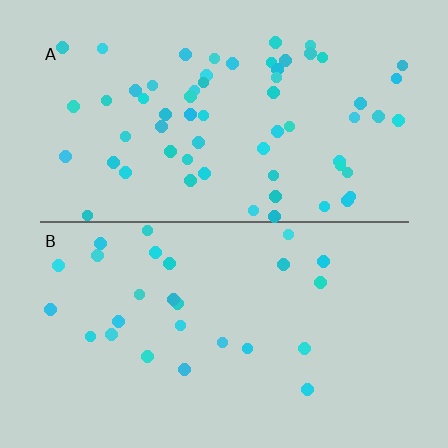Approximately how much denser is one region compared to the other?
Approximately 2.4× — region A over region B.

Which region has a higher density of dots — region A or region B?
A (the top).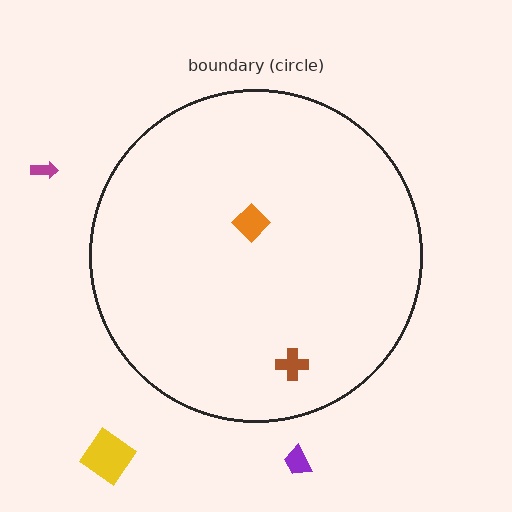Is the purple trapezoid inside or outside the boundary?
Outside.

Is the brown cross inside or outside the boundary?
Inside.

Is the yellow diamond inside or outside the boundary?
Outside.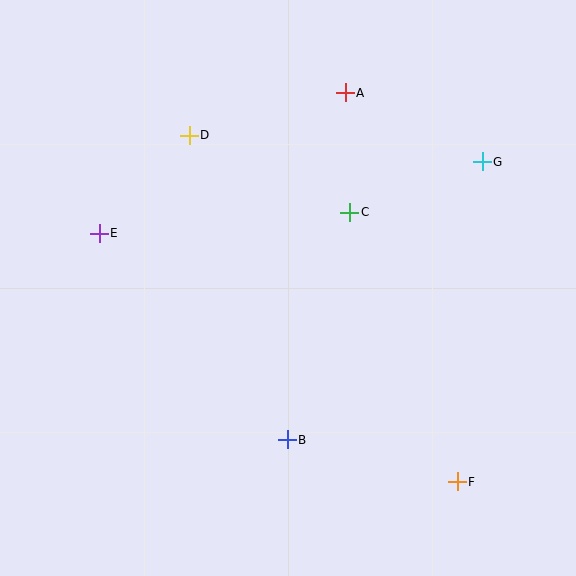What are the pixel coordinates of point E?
Point E is at (99, 233).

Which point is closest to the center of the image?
Point C at (350, 212) is closest to the center.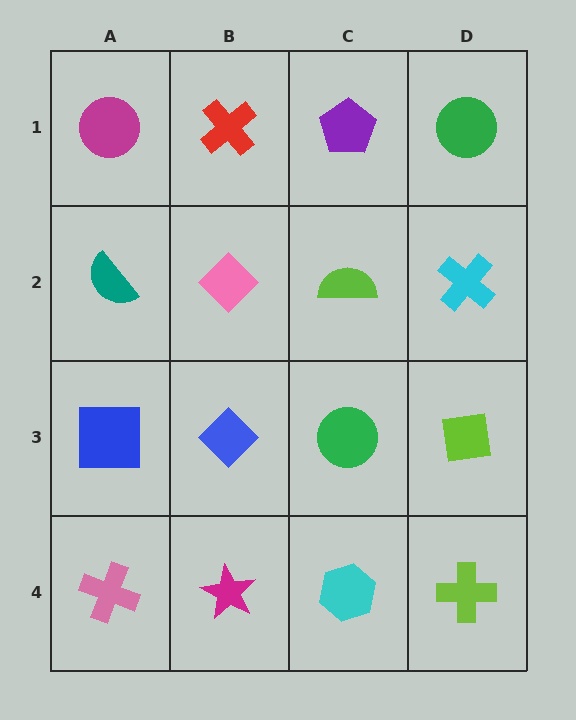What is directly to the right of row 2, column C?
A cyan cross.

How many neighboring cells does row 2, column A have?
3.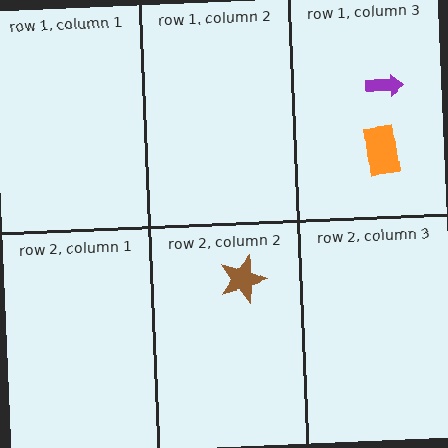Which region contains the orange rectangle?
The row 1, column 3 region.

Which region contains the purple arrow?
The row 1, column 3 region.